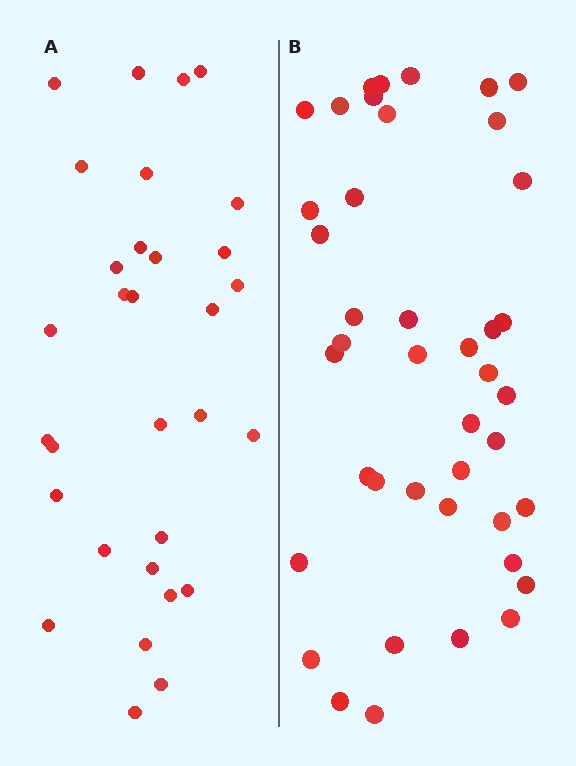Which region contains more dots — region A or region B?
Region B (the right region) has more dots.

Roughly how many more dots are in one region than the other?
Region B has roughly 12 or so more dots than region A.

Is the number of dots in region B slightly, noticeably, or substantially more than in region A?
Region B has noticeably more, but not dramatically so. The ratio is roughly 1.4 to 1.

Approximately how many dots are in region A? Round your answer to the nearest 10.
About 30 dots. (The exact count is 31, which rounds to 30.)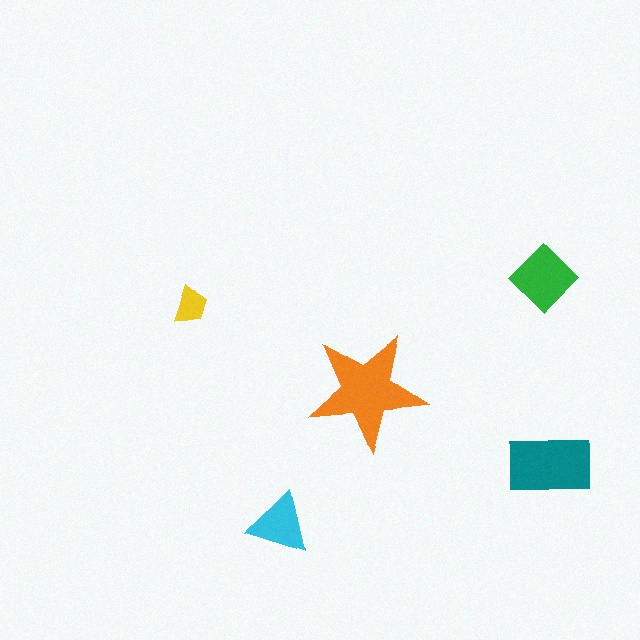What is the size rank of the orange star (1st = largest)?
1st.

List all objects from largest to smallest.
The orange star, the teal rectangle, the green diamond, the cyan triangle, the yellow trapezoid.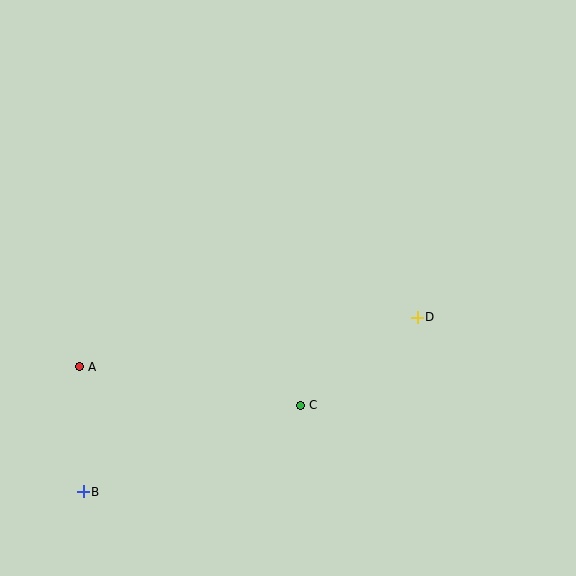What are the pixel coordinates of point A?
Point A is at (80, 367).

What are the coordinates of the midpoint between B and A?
The midpoint between B and A is at (82, 429).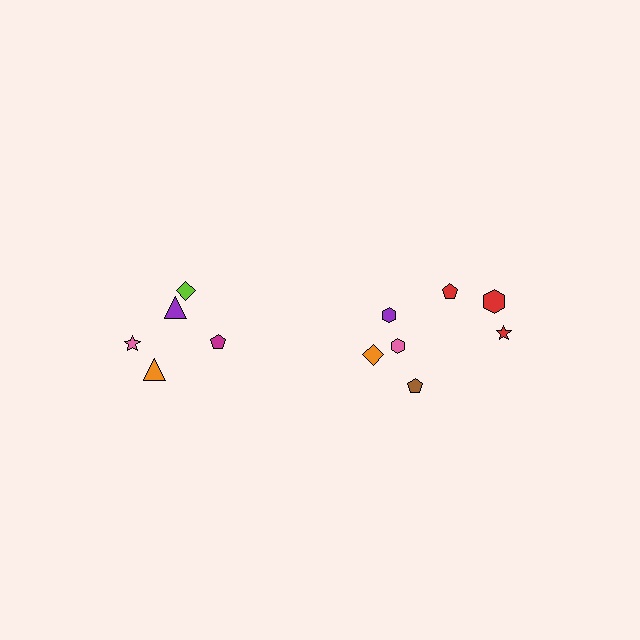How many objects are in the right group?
There are 7 objects.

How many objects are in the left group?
There are 5 objects.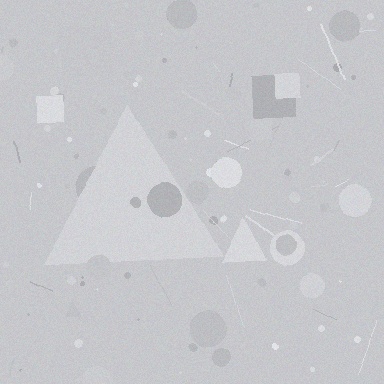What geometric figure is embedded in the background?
A triangle is embedded in the background.